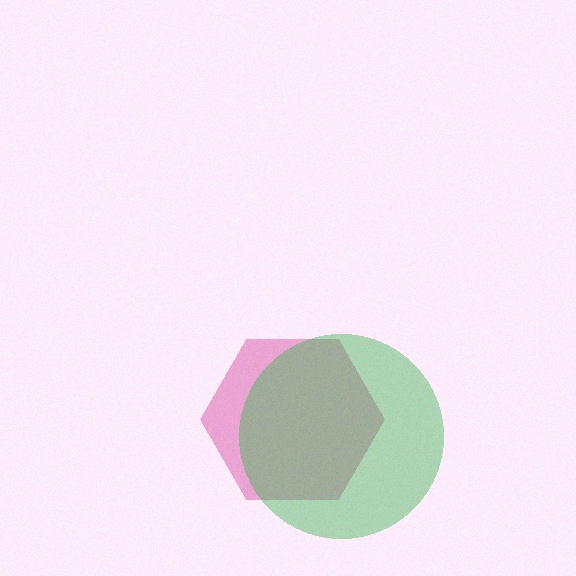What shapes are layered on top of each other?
The layered shapes are: a pink hexagon, a green circle.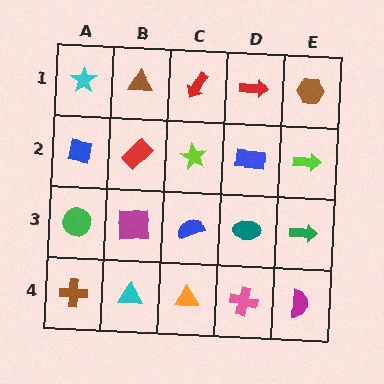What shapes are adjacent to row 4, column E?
A green arrow (row 3, column E), a pink cross (row 4, column D).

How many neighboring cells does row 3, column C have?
4.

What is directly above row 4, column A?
A green circle.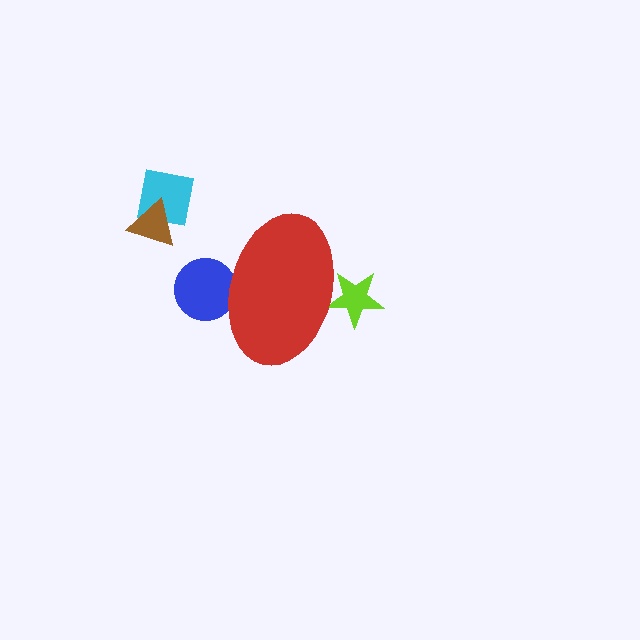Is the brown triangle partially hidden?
No, the brown triangle is fully visible.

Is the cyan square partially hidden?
No, the cyan square is fully visible.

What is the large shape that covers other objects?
A red ellipse.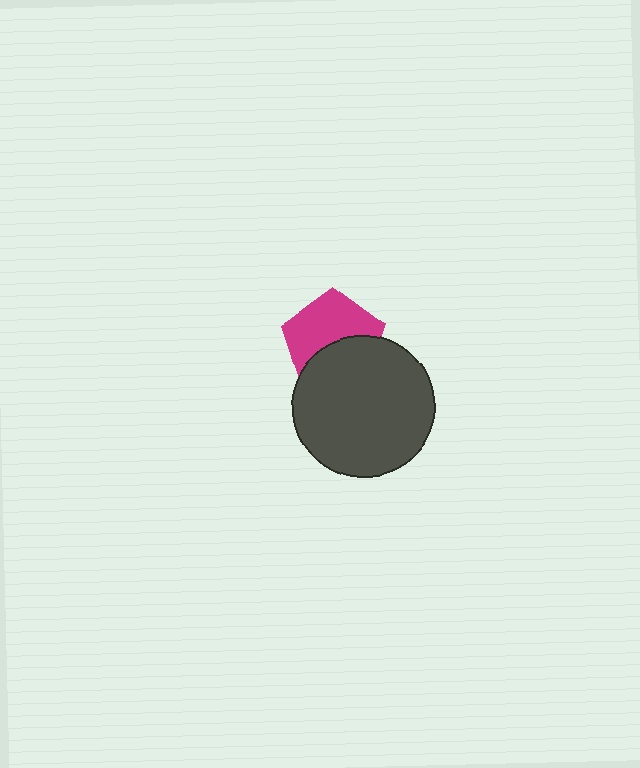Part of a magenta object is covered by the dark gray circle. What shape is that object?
It is a pentagon.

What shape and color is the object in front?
The object in front is a dark gray circle.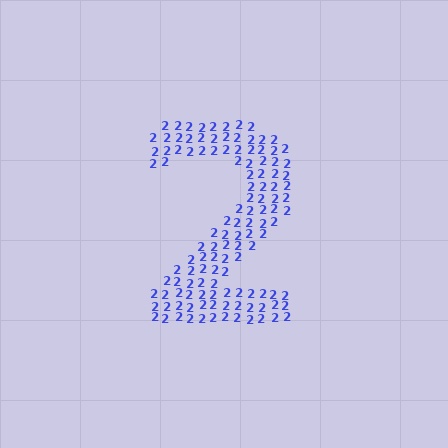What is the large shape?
The large shape is the digit 2.